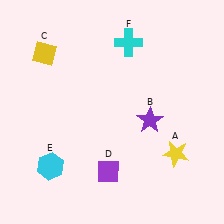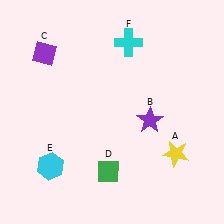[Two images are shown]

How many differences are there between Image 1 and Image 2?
There are 2 differences between the two images.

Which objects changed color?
C changed from yellow to purple. D changed from purple to green.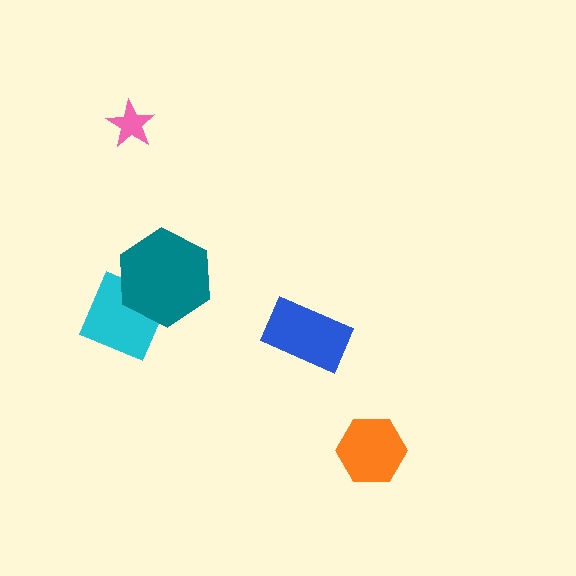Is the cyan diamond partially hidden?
Yes, it is partially covered by another shape.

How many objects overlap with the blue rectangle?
0 objects overlap with the blue rectangle.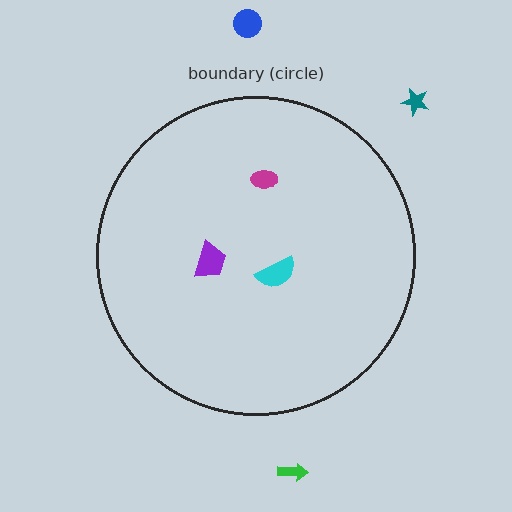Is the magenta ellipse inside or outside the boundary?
Inside.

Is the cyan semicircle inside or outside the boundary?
Inside.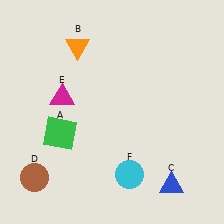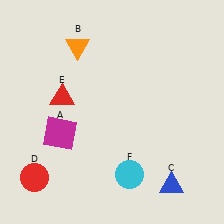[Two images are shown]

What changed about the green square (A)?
In Image 1, A is green. In Image 2, it changed to magenta.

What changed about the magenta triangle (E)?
In Image 1, E is magenta. In Image 2, it changed to red.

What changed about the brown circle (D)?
In Image 1, D is brown. In Image 2, it changed to red.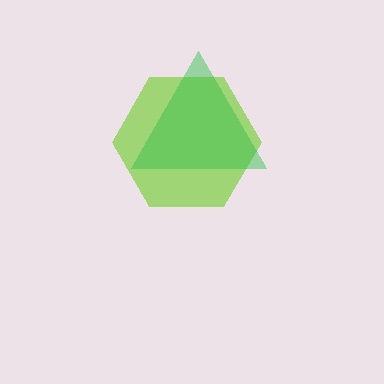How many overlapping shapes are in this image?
There are 2 overlapping shapes in the image.